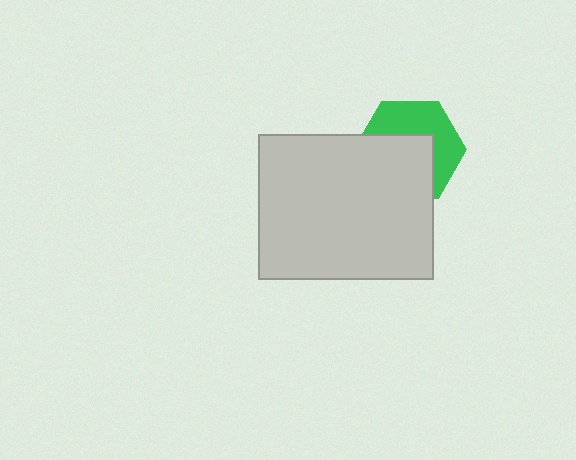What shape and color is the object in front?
The object in front is a light gray rectangle.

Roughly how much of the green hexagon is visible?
About half of it is visible (roughly 46%).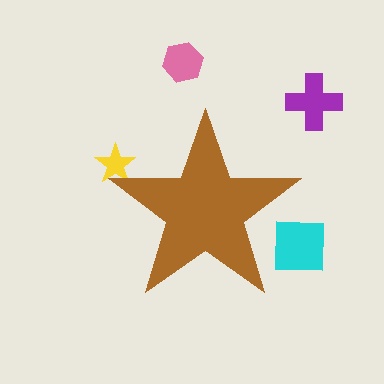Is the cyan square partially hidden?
Yes, the cyan square is partially hidden behind the brown star.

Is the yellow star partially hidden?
Yes, the yellow star is partially hidden behind the brown star.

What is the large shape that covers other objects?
A brown star.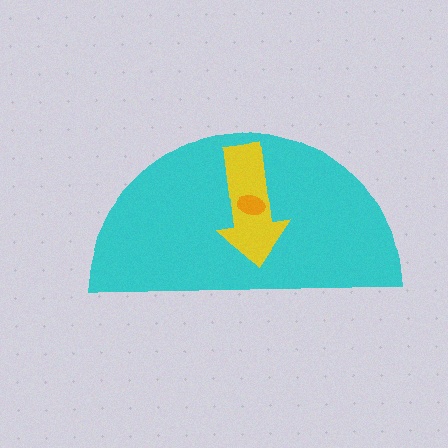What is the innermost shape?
The orange ellipse.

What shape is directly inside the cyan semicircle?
The yellow arrow.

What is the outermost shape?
The cyan semicircle.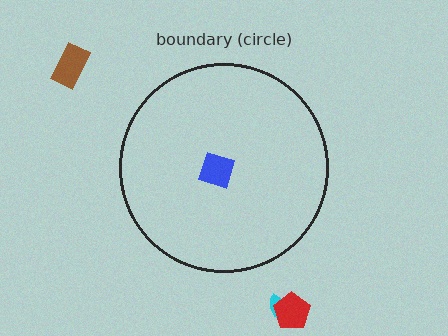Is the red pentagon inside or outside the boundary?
Outside.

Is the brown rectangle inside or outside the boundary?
Outside.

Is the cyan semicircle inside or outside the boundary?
Outside.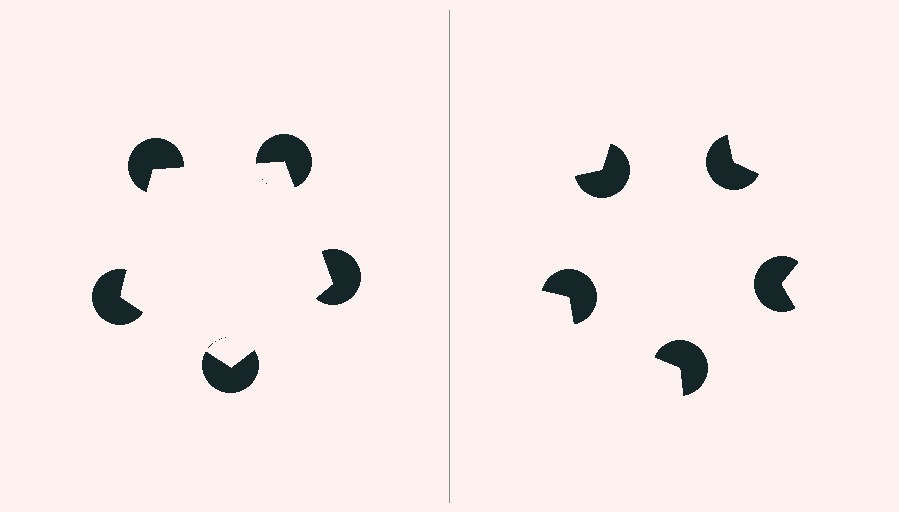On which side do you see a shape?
An illusory pentagon appears on the left side. On the right side the wedge cuts are rotated, so no coherent shape forms.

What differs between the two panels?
The pac-man discs are positioned identically on both sides; only the wedge orientations differ. On the left they align to a pentagon; on the right they are misaligned.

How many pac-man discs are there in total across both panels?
10 — 5 on each side.